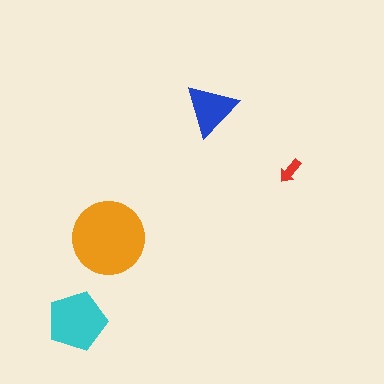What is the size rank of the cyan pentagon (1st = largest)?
2nd.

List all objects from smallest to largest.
The red arrow, the blue triangle, the cyan pentagon, the orange circle.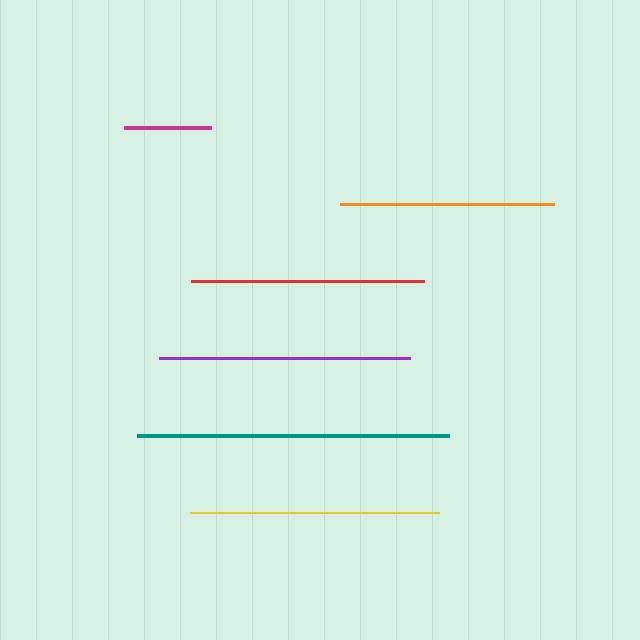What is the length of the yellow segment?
The yellow segment is approximately 249 pixels long.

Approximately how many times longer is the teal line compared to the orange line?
The teal line is approximately 1.5 times the length of the orange line.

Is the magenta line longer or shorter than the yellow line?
The yellow line is longer than the magenta line.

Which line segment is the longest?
The teal line is the longest at approximately 312 pixels.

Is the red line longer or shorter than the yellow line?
The yellow line is longer than the red line.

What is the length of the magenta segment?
The magenta segment is approximately 87 pixels long.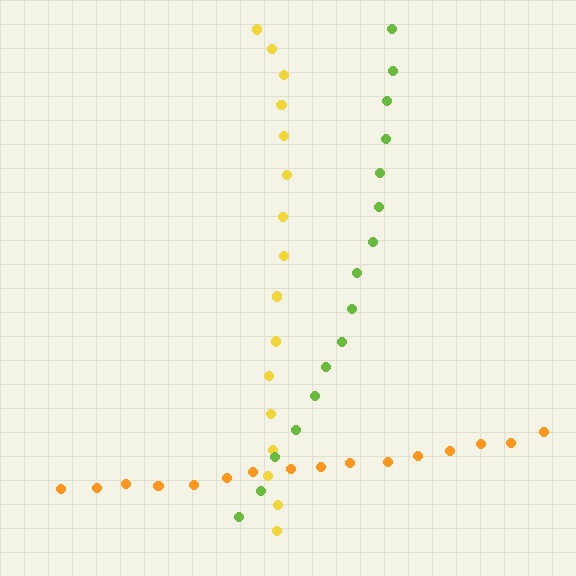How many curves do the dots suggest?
There are 3 distinct paths.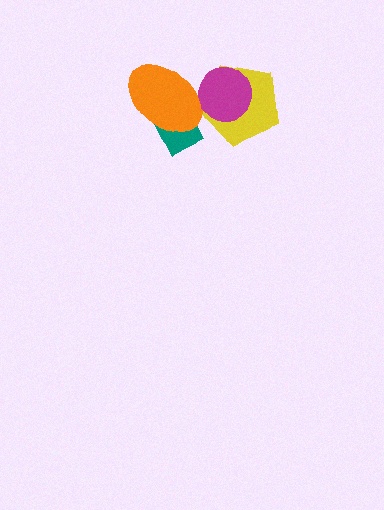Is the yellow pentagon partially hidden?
Yes, it is partially covered by another shape.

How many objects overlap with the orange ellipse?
3 objects overlap with the orange ellipse.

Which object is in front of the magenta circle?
The orange ellipse is in front of the magenta circle.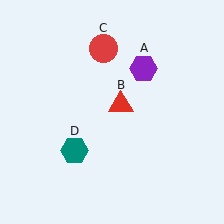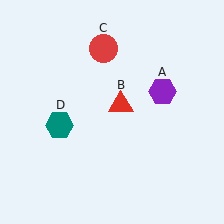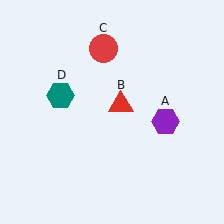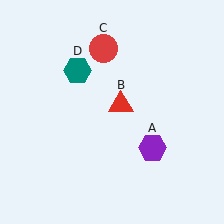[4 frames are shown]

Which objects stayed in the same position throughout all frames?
Red triangle (object B) and red circle (object C) remained stationary.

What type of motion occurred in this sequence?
The purple hexagon (object A), teal hexagon (object D) rotated clockwise around the center of the scene.